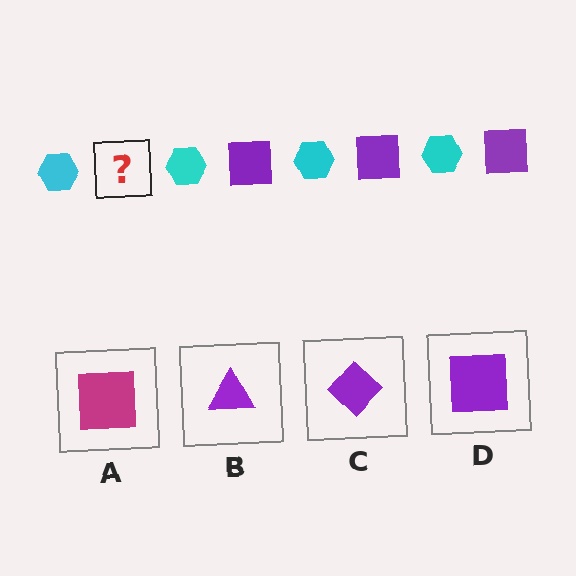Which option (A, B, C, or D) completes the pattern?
D.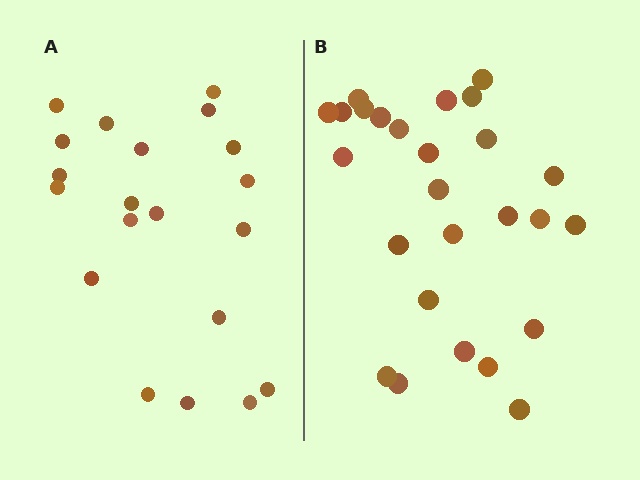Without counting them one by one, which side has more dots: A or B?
Region B (the right region) has more dots.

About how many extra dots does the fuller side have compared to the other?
Region B has about 6 more dots than region A.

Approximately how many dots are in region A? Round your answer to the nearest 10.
About 20 dots.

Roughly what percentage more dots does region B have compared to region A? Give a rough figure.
About 30% more.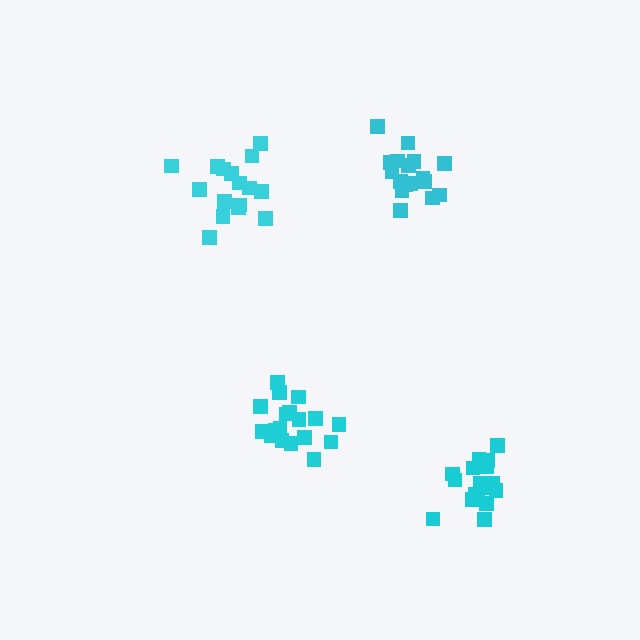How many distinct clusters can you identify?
There are 4 distinct clusters.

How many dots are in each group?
Group 1: 16 dots, Group 2: 18 dots, Group 3: 19 dots, Group 4: 17 dots (70 total).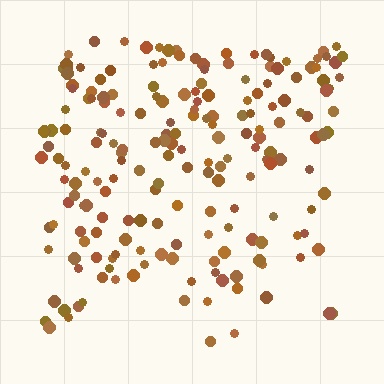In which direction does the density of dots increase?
From bottom to top, with the top side densest.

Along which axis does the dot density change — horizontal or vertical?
Vertical.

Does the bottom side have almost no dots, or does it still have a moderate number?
Still a moderate number, just noticeably fewer than the top.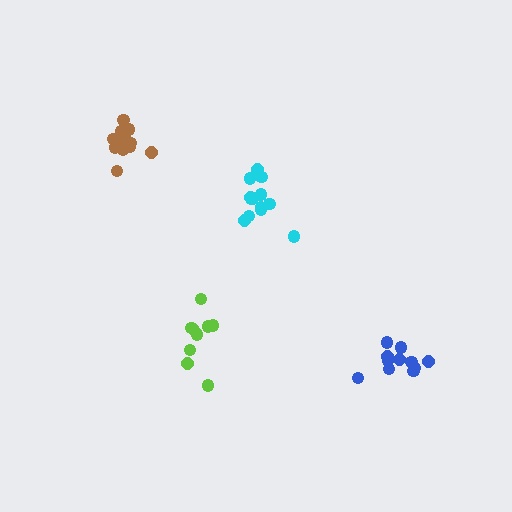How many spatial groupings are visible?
There are 4 spatial groupings.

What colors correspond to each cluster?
The clusters are colored: lime, cyan, brown, blue.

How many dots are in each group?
Group 1: 9 dots, Group 2: 13 dots, Group 3: 14 dots, Group 4: 11 dots (47 total).